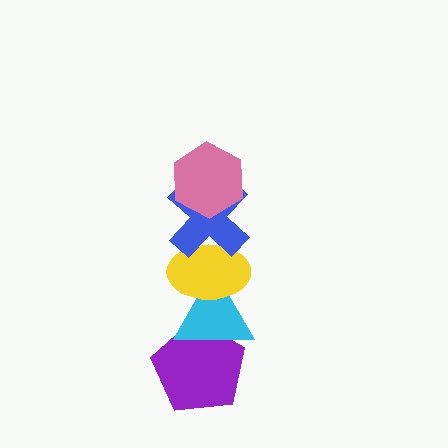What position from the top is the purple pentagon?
The purple pentagon is 5th from the top.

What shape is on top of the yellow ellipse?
The blue cross is on top of the yellow ellipse.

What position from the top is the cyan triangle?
The cyan triangle is 4th from the top.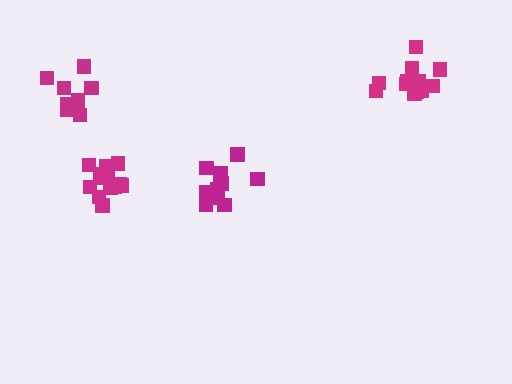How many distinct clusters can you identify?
There are 4 distinct clusters.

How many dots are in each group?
Group 1: 13 dots, Group 2: 14 dots, Group 3: 12 dots, Group 4: 8 dots (47 total).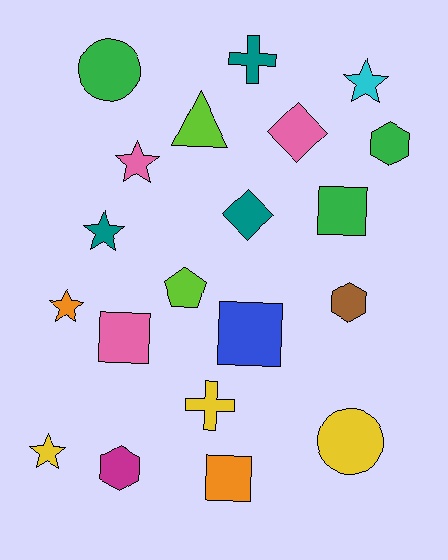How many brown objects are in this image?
There is 1 brown object.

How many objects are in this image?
There are 20 objects.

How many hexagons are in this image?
There are 3 hexagons.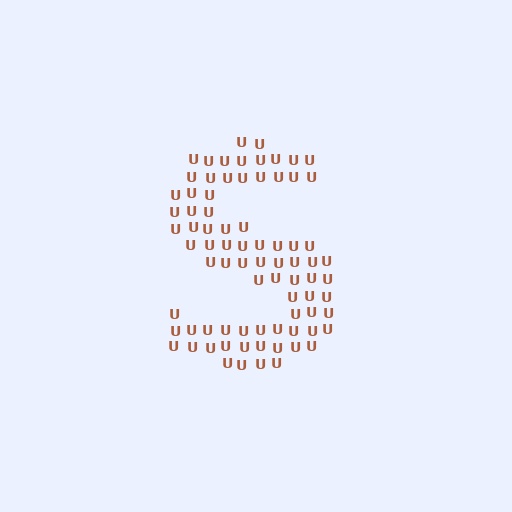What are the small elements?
The small elements are letter U's.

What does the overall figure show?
The overall figure shows the letter S.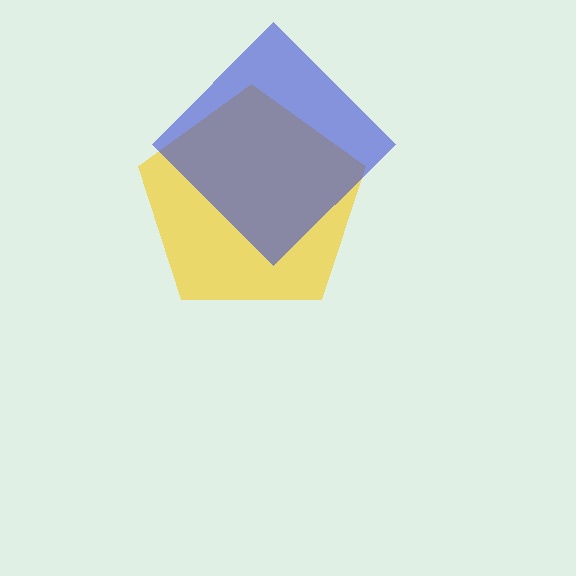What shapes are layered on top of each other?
The layered shapes are: a yellow pentagon, a blue diamond.